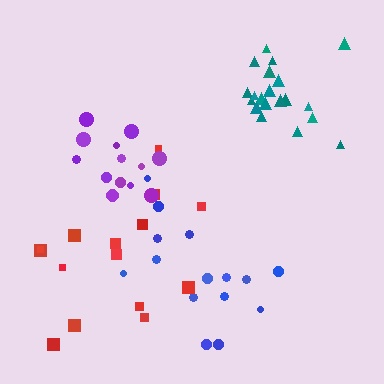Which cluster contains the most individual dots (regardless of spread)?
Teal (20).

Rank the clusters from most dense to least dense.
teal, purple, blue, red.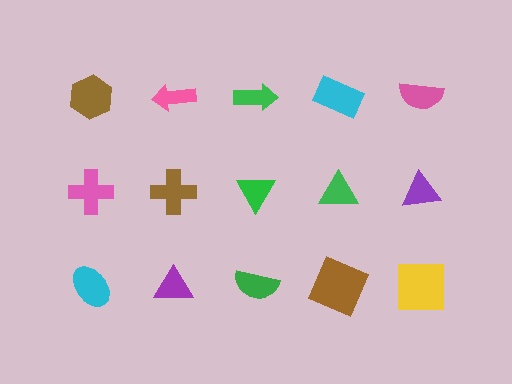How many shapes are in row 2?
5 shapes.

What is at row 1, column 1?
A brown hexagon.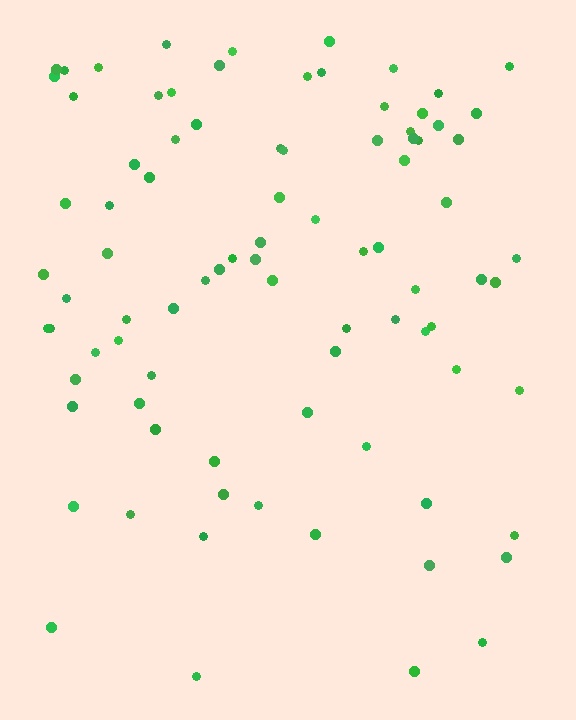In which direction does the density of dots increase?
From bottom to top, with the top side densest.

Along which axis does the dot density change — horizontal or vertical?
Vertical.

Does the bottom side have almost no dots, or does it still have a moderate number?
Still a moderate number, just noticeably fewer than the top.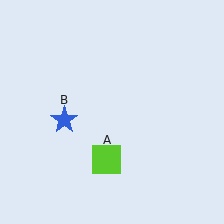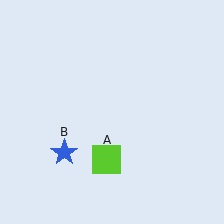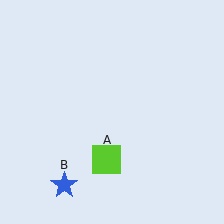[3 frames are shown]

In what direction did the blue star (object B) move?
The blue star (object B) moved down.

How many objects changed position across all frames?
1 object changed position: blue star (object B).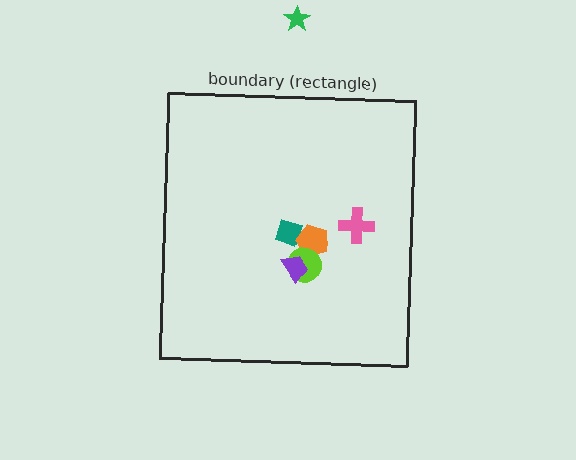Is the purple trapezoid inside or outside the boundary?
Inside.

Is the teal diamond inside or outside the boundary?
Inside.